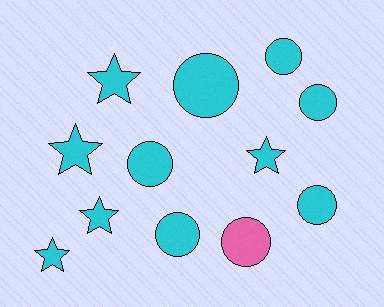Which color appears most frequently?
Cyan, with 11 objects.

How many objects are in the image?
There are 12 objects.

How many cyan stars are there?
There are 5 cyan stars.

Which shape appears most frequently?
Circle, with 7 objects.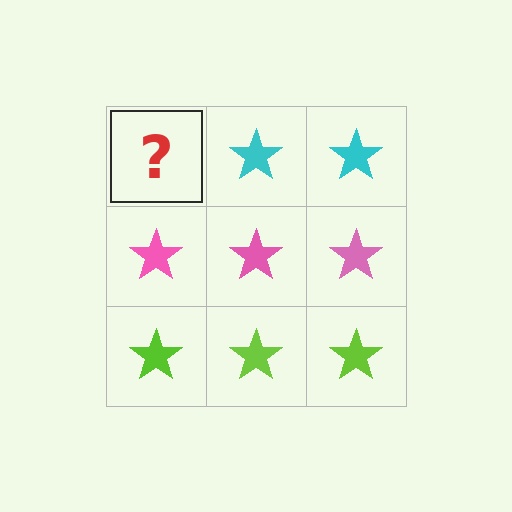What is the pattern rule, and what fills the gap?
The rule is that each row has a consistent color. The gap should be filled with a cyan star.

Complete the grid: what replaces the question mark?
The question mark should be replaced with a cyan star.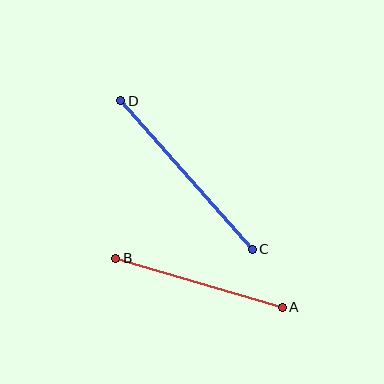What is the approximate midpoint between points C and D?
The midpoint is at approximately (187, 175) pixels.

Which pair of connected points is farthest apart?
Points C and D are farthest apart.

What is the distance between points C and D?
The distance is approximately 198 pixels.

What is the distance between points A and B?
The distance is approximately 174 pixels.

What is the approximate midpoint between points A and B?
The midpoint is at approximately (199, 283) pixels.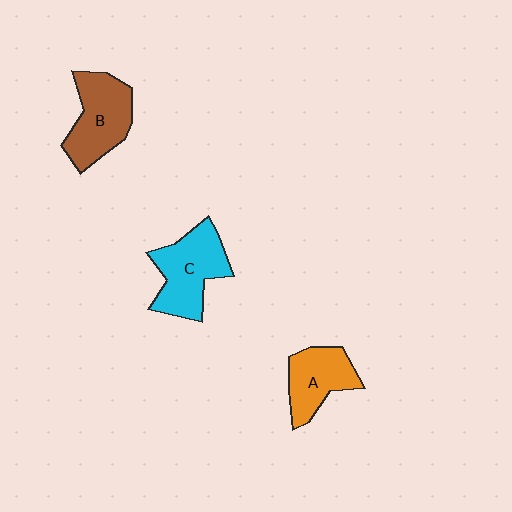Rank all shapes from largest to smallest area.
From largest to smallest: C (cyan), B (brown), A (orange).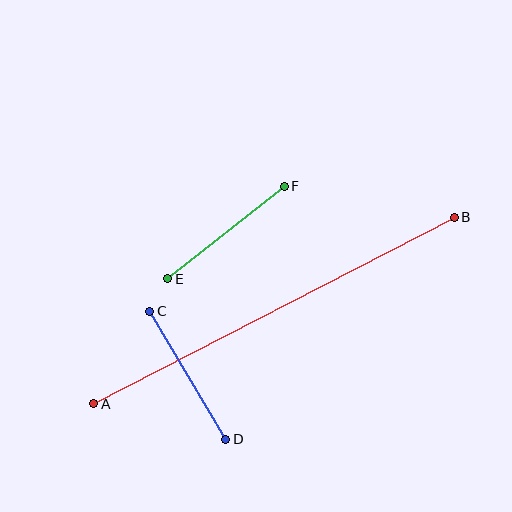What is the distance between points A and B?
The distance is approximately 406 pixels.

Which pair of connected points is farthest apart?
Points A and B are farthest apart.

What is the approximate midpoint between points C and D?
The midpoint is at approximately (188, 375) pixels.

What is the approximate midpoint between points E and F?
The midpoint is at approximately (226, 232) pixels.